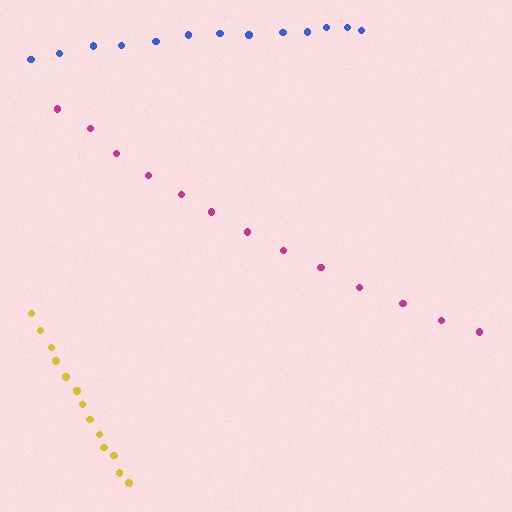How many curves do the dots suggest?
There are 3 distinct paths.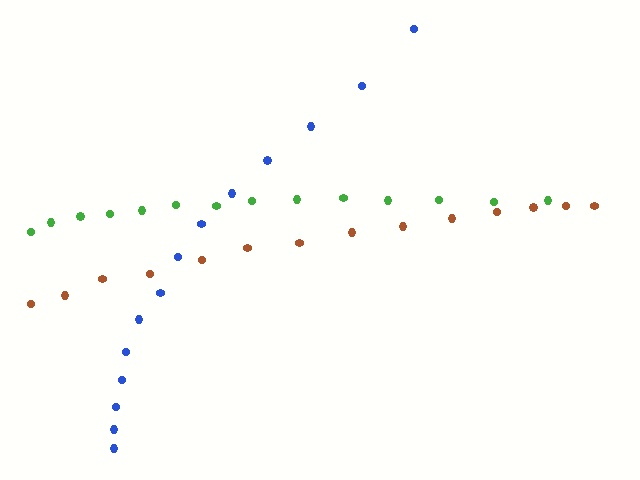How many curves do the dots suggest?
There are 3 distinct paths.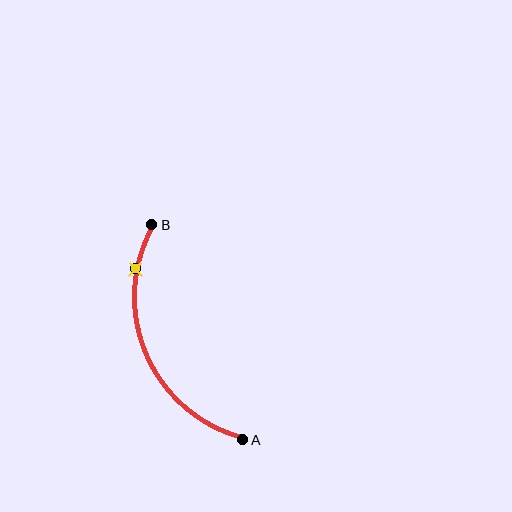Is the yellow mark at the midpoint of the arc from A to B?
No. The yellow mark lies on the arc but is closer to endpoint B. The arc midpoint would be at the point on the curve equidistant along the arc from both A and B.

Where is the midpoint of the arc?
The arc midpoint is the point on the curve farthest from the straight line joining A and B. It sits to the left of that line.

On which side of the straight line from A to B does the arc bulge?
The arc bulges to the left of the straight line connecting A and B.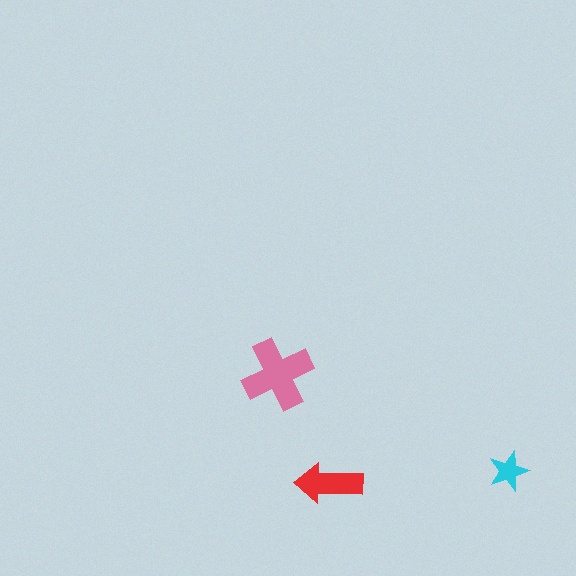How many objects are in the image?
There are 3 objects in the image.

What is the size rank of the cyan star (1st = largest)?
3rd.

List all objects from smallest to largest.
The cyan star, the red arrow, the pink cross.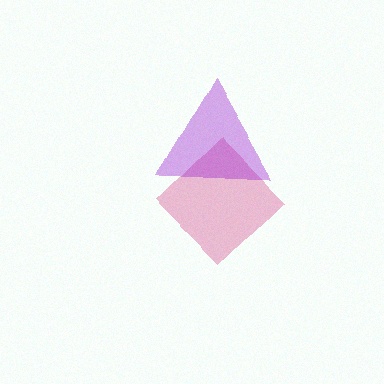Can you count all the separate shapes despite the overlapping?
Yes, there are 2 separate shapes.